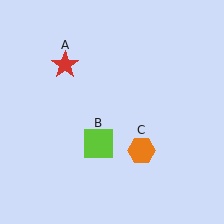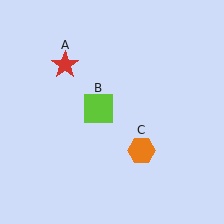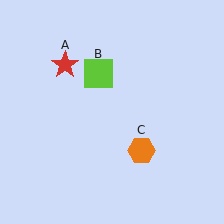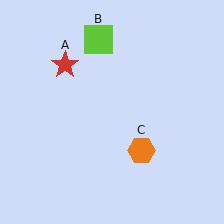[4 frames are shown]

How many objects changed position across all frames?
1 object changed position: lime square (object B).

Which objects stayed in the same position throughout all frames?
Red star (object A) and orange hexagon (object C) remained stationary.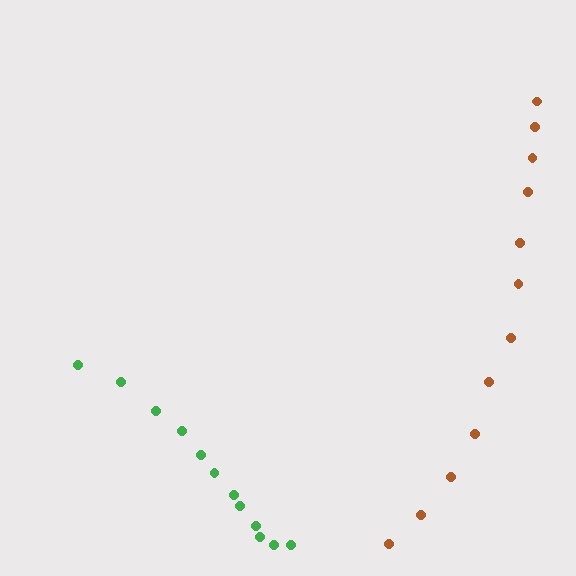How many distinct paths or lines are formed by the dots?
There are 2 distinct paths.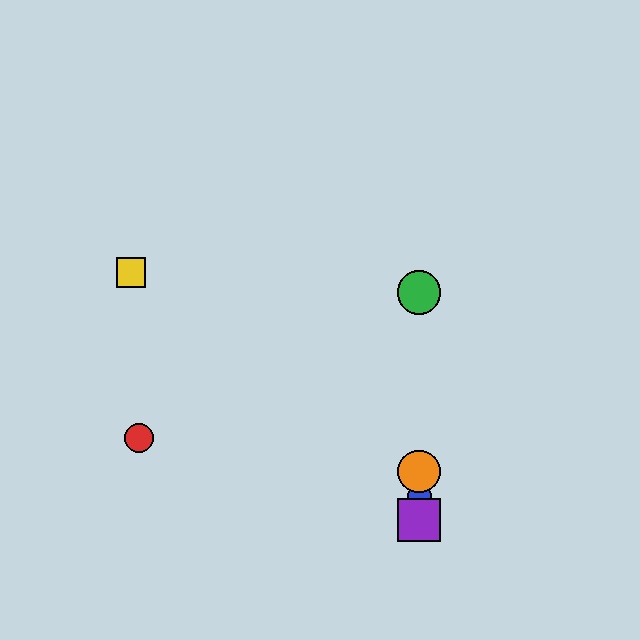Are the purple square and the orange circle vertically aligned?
Yes, both are at x≈419.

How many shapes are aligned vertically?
4 shapes (the blue circle, the green circle, the purple square, the orange circle) are aligned vertically.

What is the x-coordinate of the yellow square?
The yellow square is at x≈131.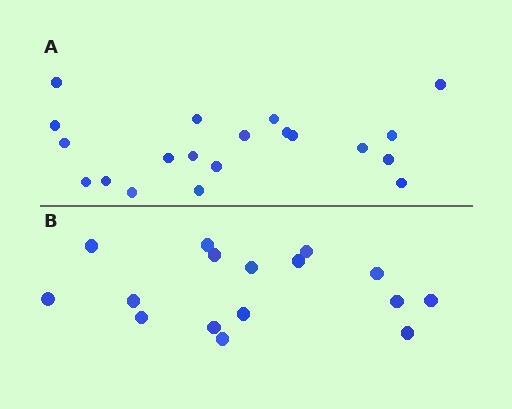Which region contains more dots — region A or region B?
Region A (the top region) has more dots.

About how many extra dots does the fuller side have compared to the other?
Region A has about 4 more dots than region B.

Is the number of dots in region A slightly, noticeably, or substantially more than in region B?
Region A has noticeably more, but not dramatically so. The ratio is roughly 1.2 to 1.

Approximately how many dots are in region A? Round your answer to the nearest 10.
About 20 dots.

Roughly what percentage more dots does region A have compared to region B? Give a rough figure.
About 25% more.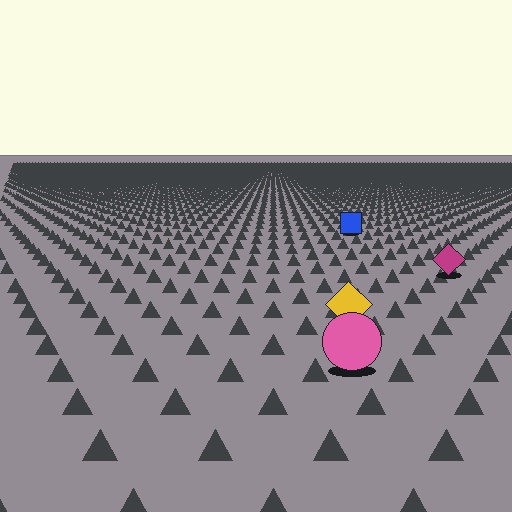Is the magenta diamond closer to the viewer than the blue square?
Yes. The magenta diamond is closer — you can tell from the texture gradient: the ground texture is coarser near it.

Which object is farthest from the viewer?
The blue square is farthest from the viewer. It appears smaller and the ground texture around it is denser.